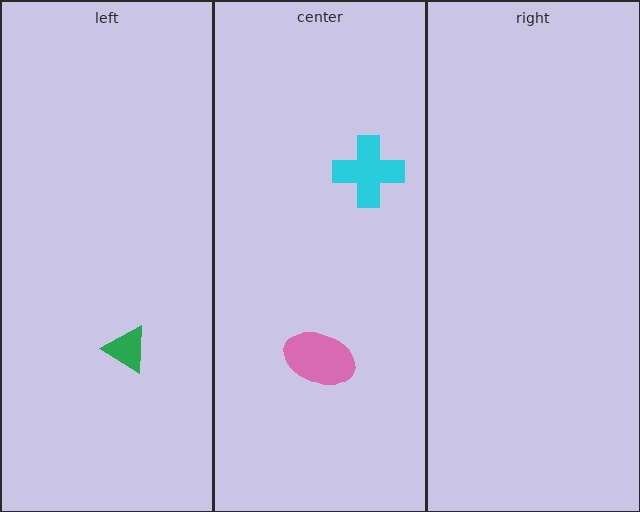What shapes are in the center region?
The cyan cross, the pink ellipse.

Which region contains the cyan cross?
The center region.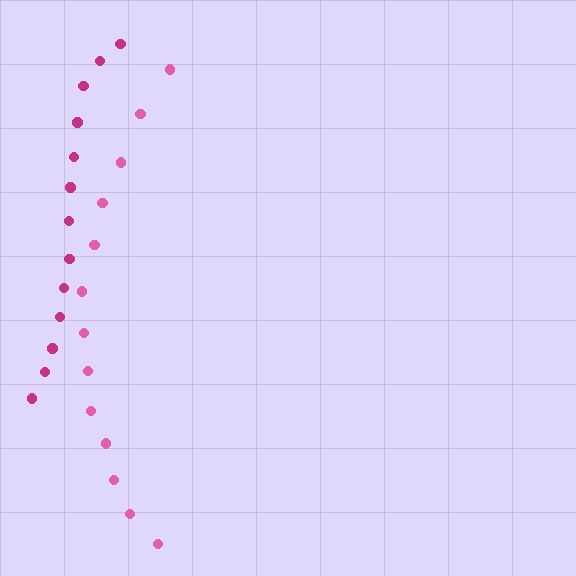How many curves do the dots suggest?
There are 2 distinct paths.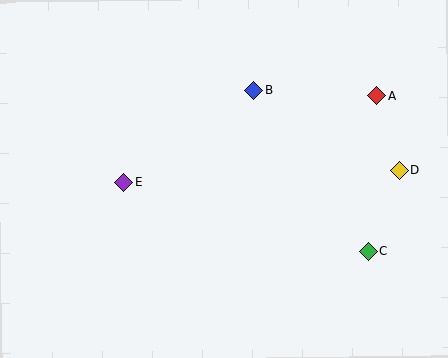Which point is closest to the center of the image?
Point B at (254, 91) is closest to the center.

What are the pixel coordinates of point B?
Point B is at (254, 91).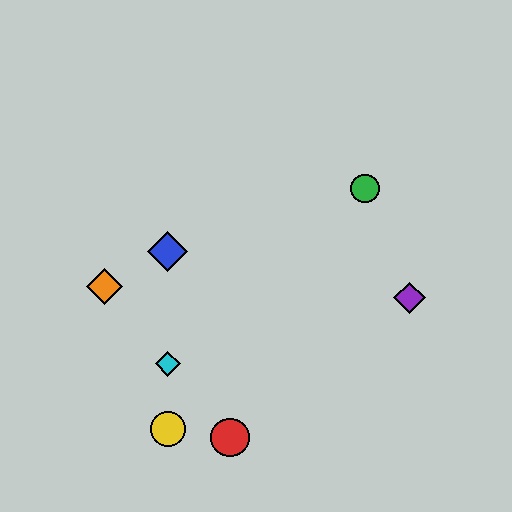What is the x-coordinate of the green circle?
The green circle is at x≈365.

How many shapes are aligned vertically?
3 shapes (the blue diamond, the yellow circle, the cyan diamond) are aligned vertically.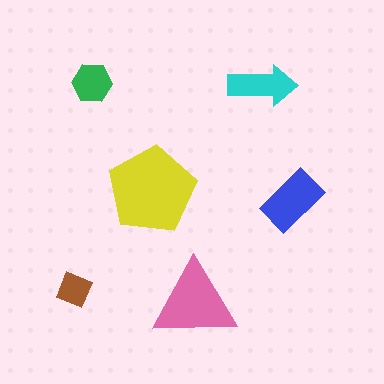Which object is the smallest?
The brown diamond.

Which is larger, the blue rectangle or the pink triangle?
The pink triangle.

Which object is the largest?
The yellow pentagon.